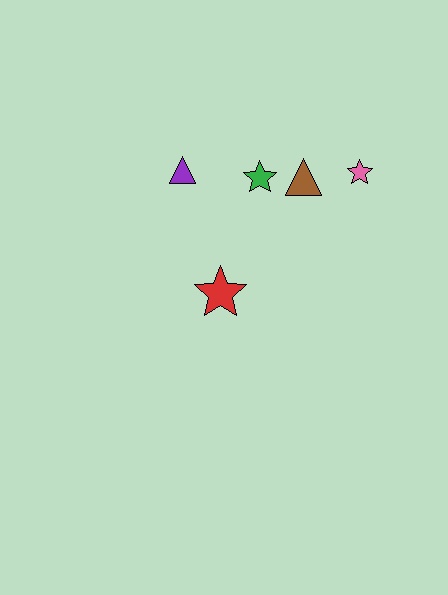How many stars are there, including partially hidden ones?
There are 3 stars.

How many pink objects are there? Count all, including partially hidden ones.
There is 1 pink object.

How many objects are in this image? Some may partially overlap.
There are 5 objects.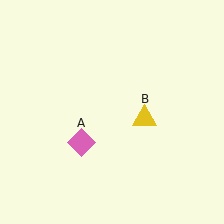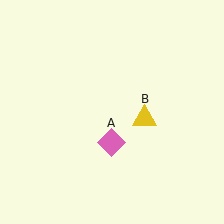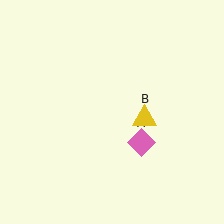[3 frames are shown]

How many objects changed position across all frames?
1 object changed position: pink diamond (object A).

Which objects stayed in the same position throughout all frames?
Yellow triangle (object B) remained stationary.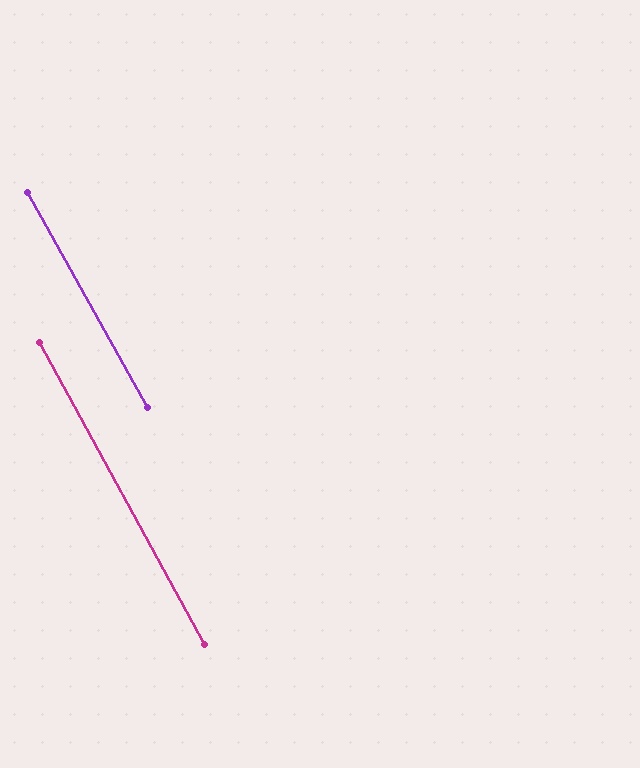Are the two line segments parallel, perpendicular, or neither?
Parallel — their directions differ by only 0.6°.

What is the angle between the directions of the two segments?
Approximately 1 degree.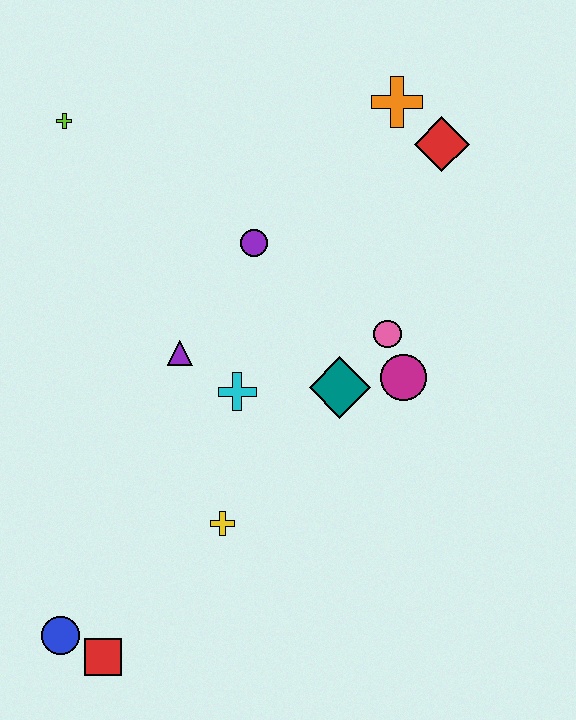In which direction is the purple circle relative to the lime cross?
The purple circle is to the right of the lime cross.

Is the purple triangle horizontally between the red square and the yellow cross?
Yes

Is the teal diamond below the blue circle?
No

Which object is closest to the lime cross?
The purple circle is closest to the lime cross.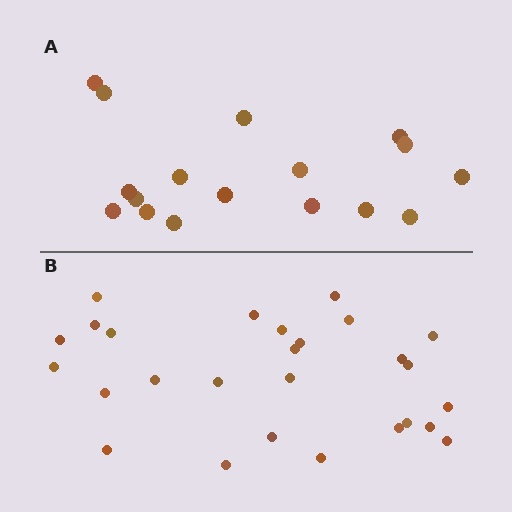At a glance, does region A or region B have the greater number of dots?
Region B (the bottom region) has more dots.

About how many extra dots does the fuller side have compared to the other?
Region B has roughly 10 or so more dots than region A.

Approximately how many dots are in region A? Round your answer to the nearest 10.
About 20 dots. (The exact count is 17, which rounds to 20.)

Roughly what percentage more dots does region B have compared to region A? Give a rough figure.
About 60% more.